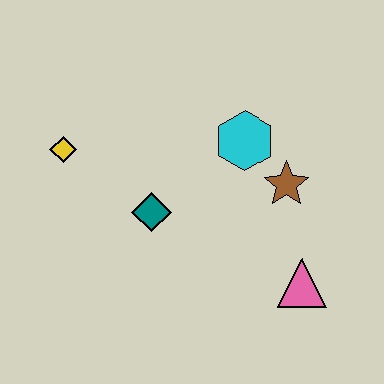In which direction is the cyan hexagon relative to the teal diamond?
The cyan hexagon is to the right of the teal diamond.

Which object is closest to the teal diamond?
The yellow diamond is closest to the teal diamond.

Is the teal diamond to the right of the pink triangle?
No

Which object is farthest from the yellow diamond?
The pink triangle is farthest from the yellow diamond.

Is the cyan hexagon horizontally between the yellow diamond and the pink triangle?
Yes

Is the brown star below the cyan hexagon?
Yes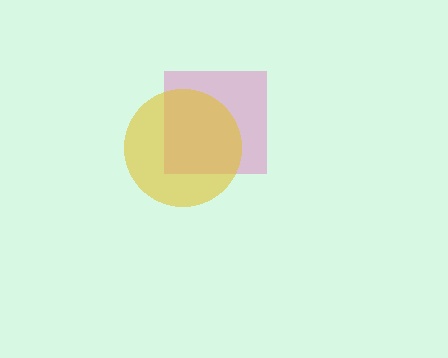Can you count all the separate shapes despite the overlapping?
Yes, there are 2 separate shapes.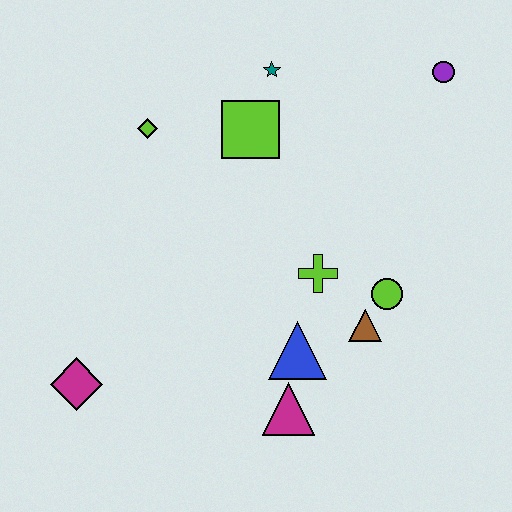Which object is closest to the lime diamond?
The lime square is closest to the lime diamond.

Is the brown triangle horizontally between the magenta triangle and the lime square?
No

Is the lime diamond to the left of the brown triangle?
Yes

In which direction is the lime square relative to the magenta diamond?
The lime square is above the magenta diamond.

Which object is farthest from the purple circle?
The magenta diamond is farthest from the purple circle.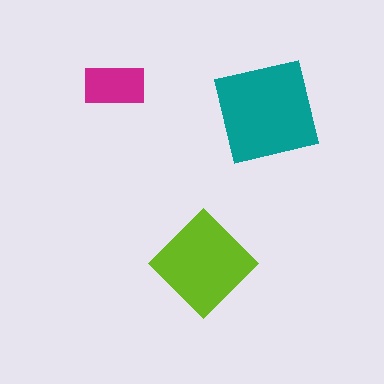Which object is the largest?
The teal square.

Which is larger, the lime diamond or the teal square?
The teal square.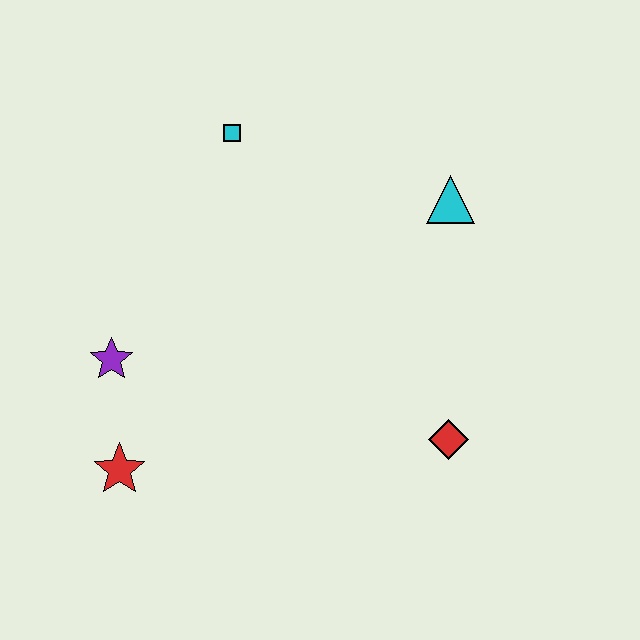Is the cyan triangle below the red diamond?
No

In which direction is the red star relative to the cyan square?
The red star is below the cyan square.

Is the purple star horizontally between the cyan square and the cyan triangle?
No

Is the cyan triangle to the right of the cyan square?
Yes